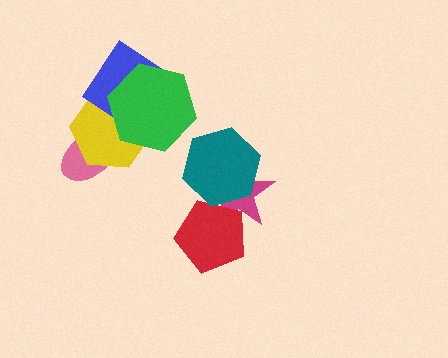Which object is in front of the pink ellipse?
The yellow hexagon is in front of the pink ellipse.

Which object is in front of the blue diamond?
The green hexagon is in front of the blue diamond.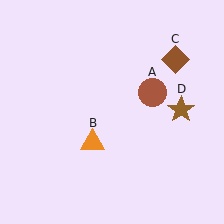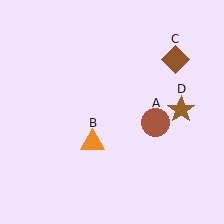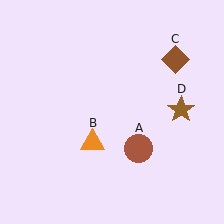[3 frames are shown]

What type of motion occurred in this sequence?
The brown circle (object A) rotated clockwise around the center of the scene.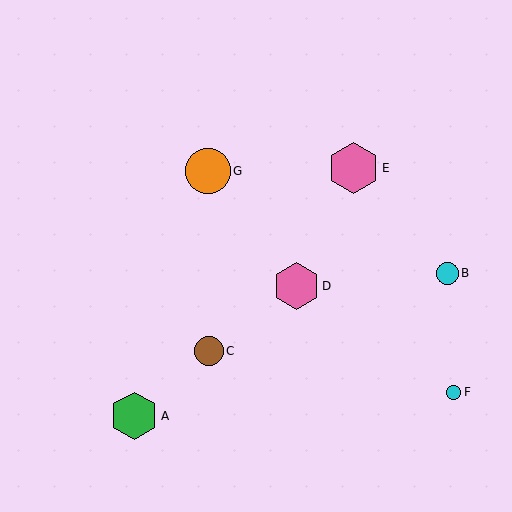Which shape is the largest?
The pink hexagon (labeled E) is the largest.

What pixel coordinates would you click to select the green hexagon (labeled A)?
Click at (134, 416) to select the green hexagon A.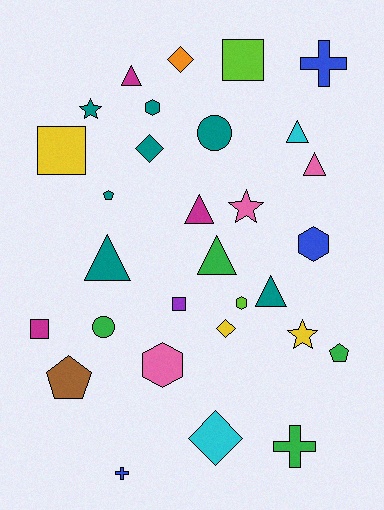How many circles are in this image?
There are 2 circles.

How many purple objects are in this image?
There is 1 purple object.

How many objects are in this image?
There are 30 objects.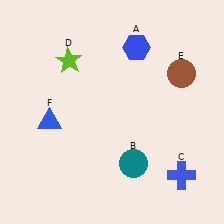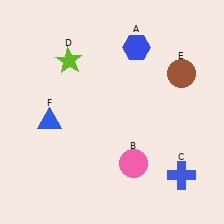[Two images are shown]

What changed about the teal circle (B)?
In Image 1, B is teal. In Image 2, it changed to pink.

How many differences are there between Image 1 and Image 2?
There is 1 difference between the two images.